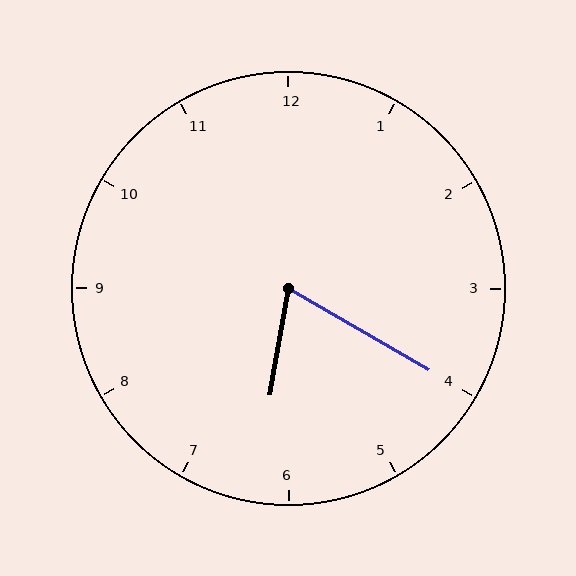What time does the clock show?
6:20.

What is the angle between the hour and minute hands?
Approximately 70 degrees.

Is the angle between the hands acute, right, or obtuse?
It is acute.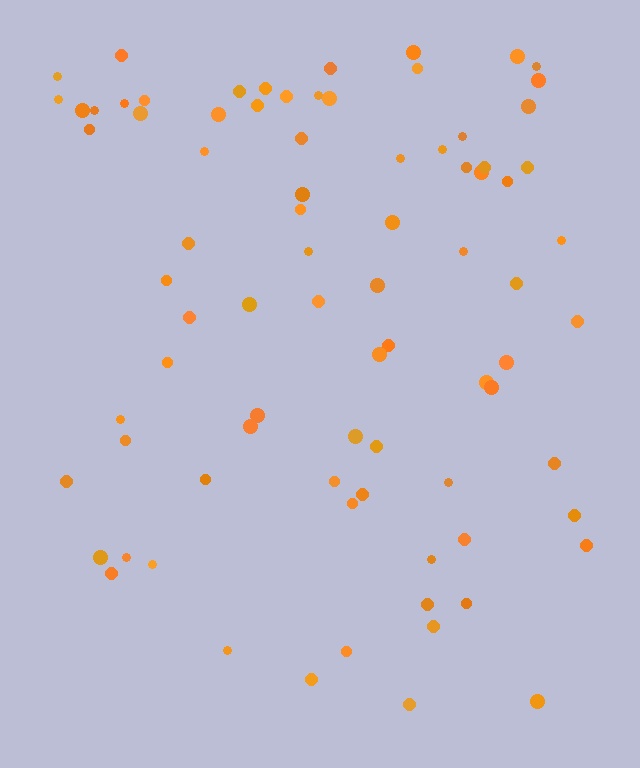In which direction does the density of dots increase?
From bottom to top, with the top side densest.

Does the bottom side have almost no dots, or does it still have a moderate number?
Still a moderate number, just noticeably fewer than the top.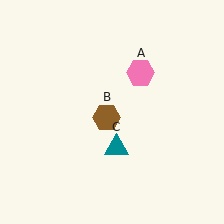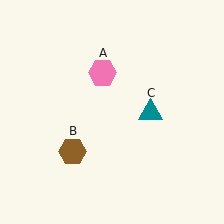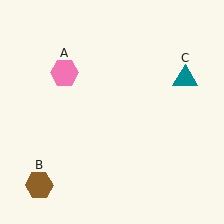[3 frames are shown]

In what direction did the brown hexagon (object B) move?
The brown hexagon (object B) moved down and to the left.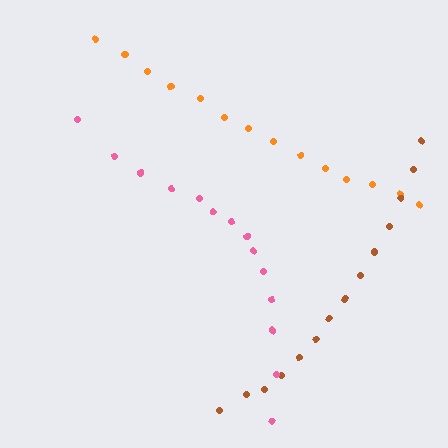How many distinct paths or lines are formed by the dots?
There are 3 distinct paths.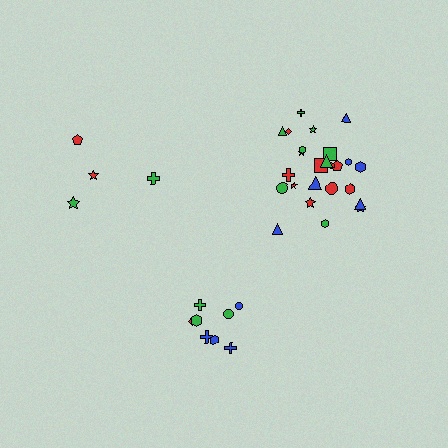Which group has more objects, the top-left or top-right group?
The top-right group.